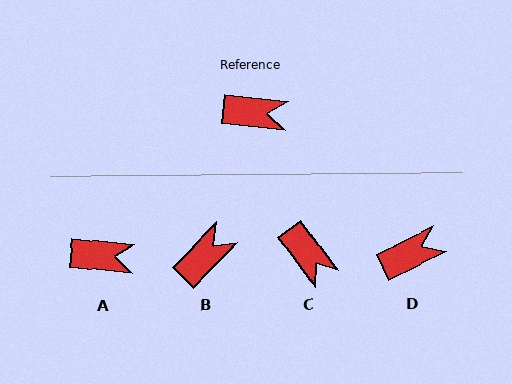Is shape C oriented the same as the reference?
No, it is off by about 48 degrees.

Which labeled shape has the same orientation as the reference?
A.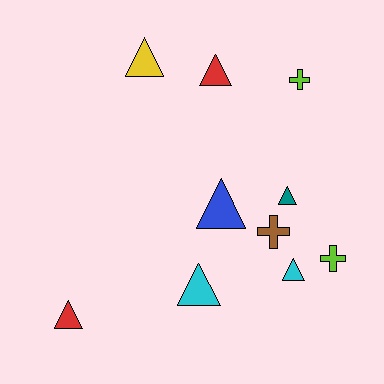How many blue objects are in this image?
There is 1 blue object.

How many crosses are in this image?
There are 3 crosses.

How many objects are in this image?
There are 10 objects.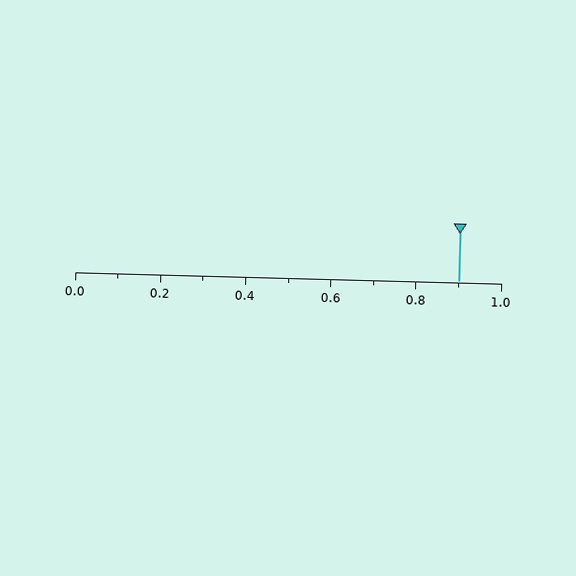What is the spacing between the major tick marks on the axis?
The major ticks are spaced 0.2 apart.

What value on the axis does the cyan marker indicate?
The marker indicates approximately 0.9.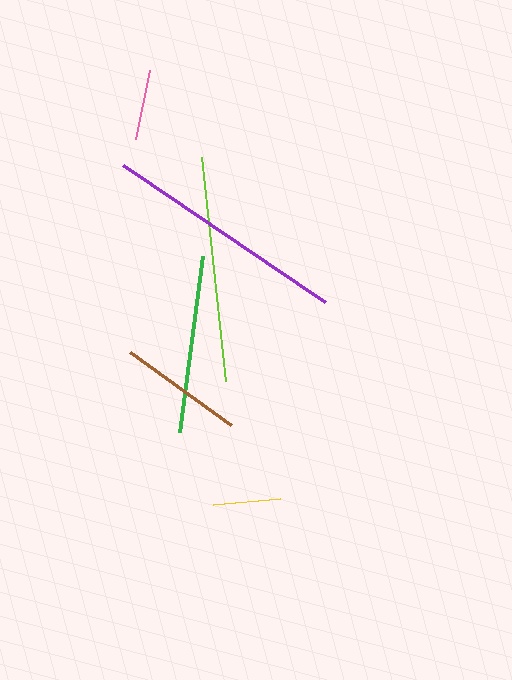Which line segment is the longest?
The purple line is the longest at approximately 244 pixels.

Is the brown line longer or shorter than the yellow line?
The brown line is longer than the yellow line.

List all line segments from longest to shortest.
From longest to shortest: purple, lime, green, brown, pink, yellow.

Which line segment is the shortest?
The yellow line is the shortest at approximately 67 pixels.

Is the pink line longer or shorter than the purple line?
The purple line is longer than the pink line.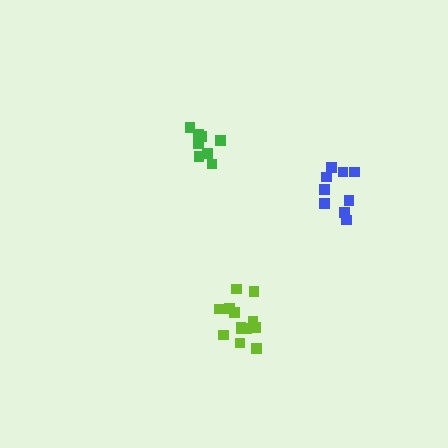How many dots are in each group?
Group 1: 9 dots, Group 2: 13 dots, Group 3: 9 dots (31 total).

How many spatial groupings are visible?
There are 3 spatial groupings.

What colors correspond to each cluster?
The clusters are colored: green, lime, blue.